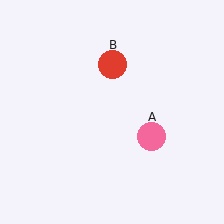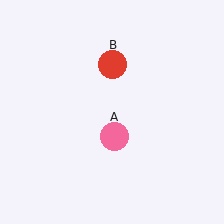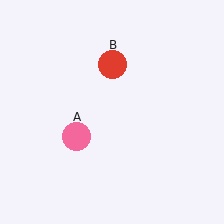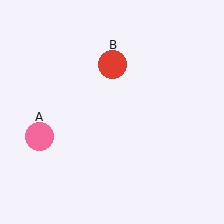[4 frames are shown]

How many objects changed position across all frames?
1 object changed position: pink circle (object A).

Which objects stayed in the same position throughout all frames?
Red circle (object B) remained stationary.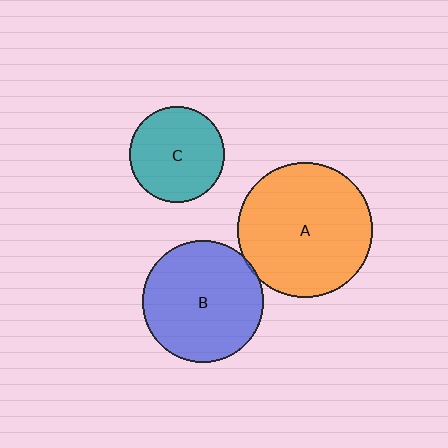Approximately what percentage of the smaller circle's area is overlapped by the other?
Approximately 5%.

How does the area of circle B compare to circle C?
Approximately 1.6 times.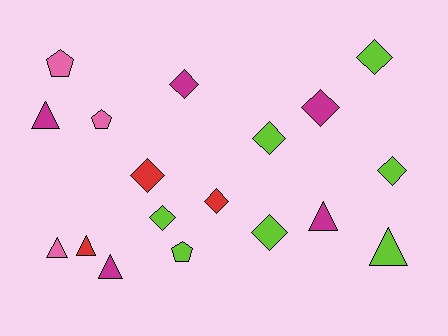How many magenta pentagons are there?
There are no magenta pentagons.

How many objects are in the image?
There are 18 objects.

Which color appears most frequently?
Lime, with 7 objects.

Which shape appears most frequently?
Diamond, with 9 objects.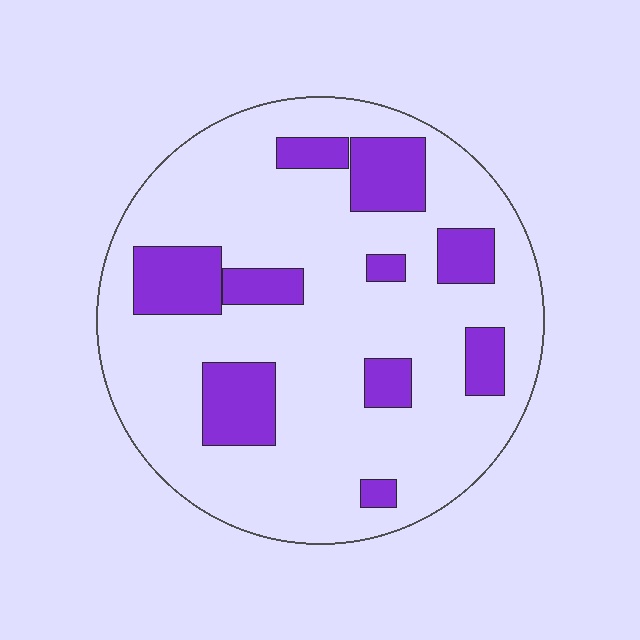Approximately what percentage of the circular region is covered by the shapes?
Approximately 20%.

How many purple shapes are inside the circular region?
10.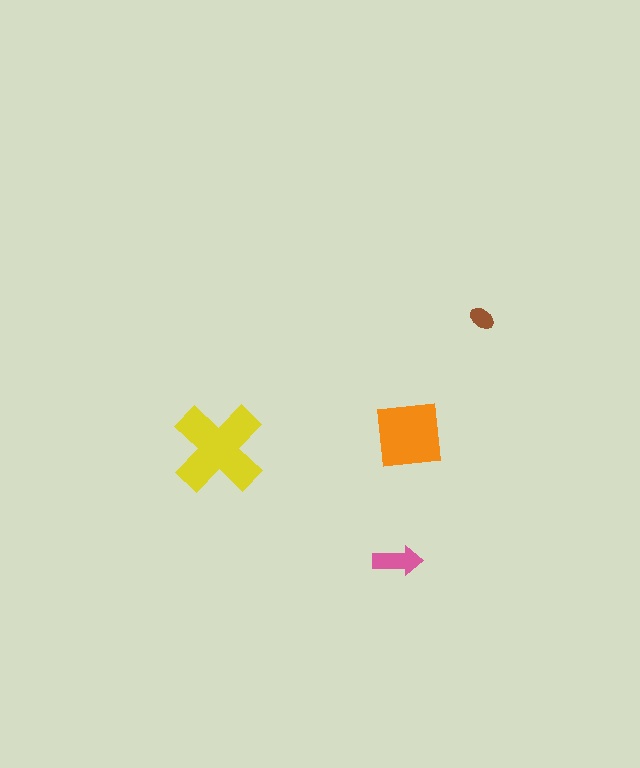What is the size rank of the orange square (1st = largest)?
2nd.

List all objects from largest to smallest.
The yellow cross, the orange square, the pink arrow, the brown ellipse.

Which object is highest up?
The brown ellipse is topmost.